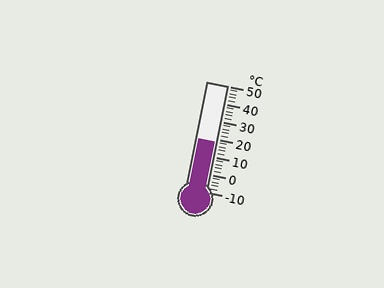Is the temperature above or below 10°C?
The temperature is above 10°C.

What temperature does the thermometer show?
The thermometer shows approximately 18°C.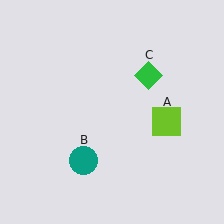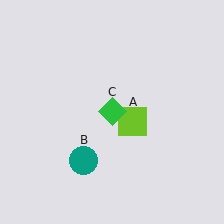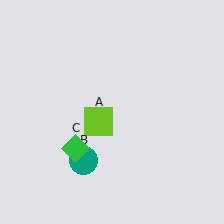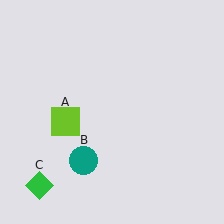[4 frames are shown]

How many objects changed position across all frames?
2 objects changed position: lime square (object A), green diamond (object C).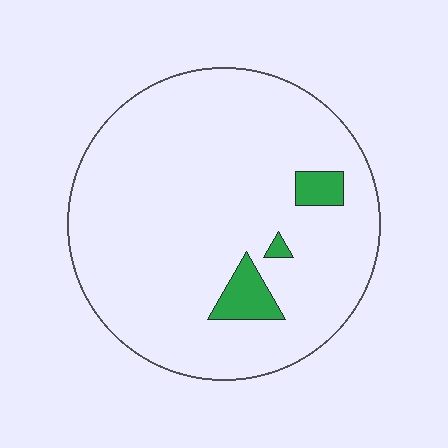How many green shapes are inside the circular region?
3.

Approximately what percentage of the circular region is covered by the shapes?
Approximately 5%.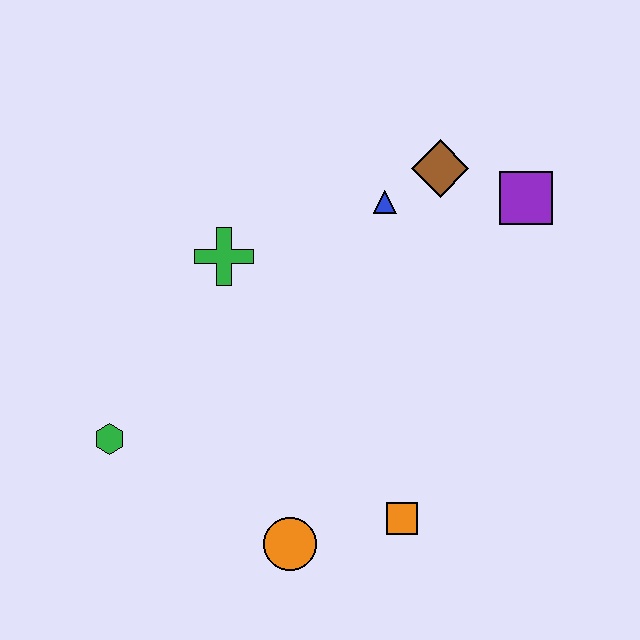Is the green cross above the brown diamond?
No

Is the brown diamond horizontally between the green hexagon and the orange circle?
No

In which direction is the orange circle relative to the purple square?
The orange circle is below the purple square.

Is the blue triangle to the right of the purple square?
No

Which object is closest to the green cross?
The blue triangle is closest to the green cross.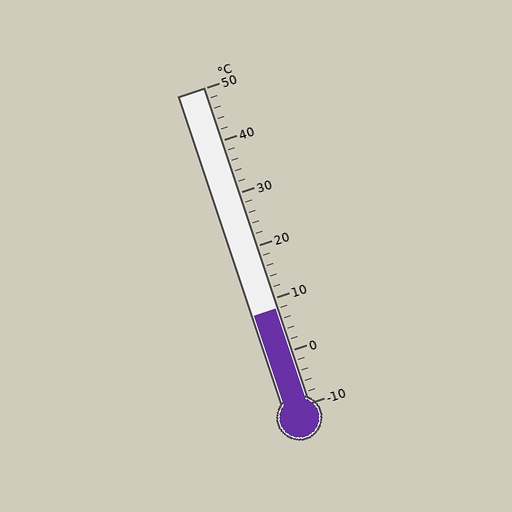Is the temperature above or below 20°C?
The temperature is below 20°C.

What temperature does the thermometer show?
The thermometer shows approximately 8°C.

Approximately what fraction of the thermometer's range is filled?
The thermometer is filled to approximately 30% of its range.